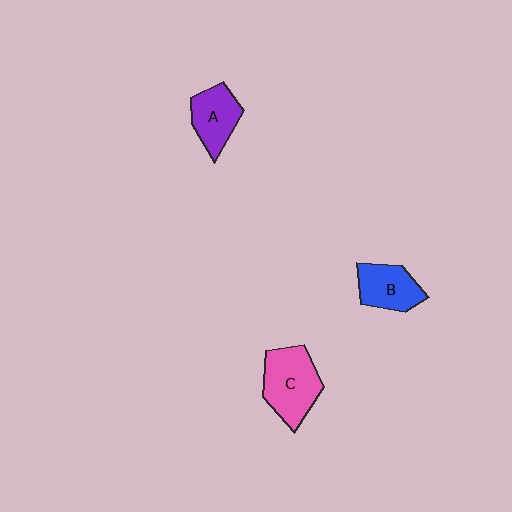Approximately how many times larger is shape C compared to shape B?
Approximately 1.4 times.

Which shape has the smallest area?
Shape A (purple).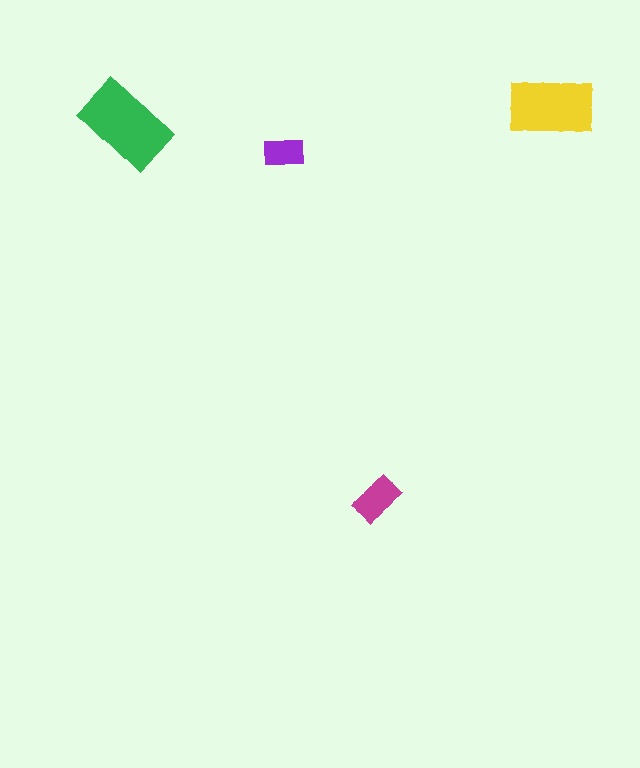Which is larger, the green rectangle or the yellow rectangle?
The green one.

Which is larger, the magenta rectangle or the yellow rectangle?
The yellow one.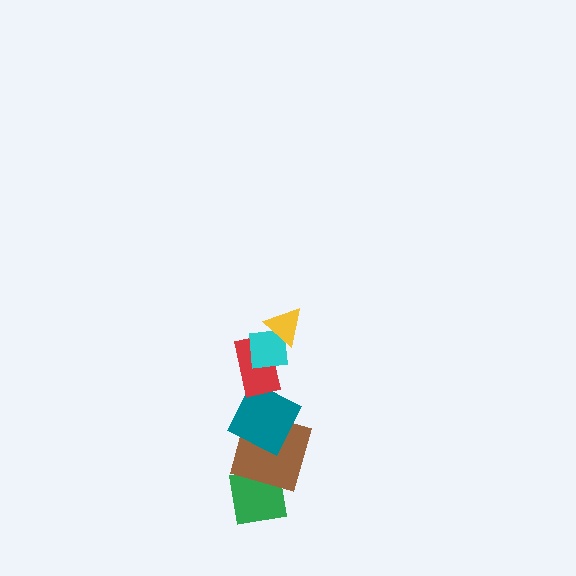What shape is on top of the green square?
The brown square is on top of the green square.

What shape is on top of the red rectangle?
The cyan square is on top of the red rectangle.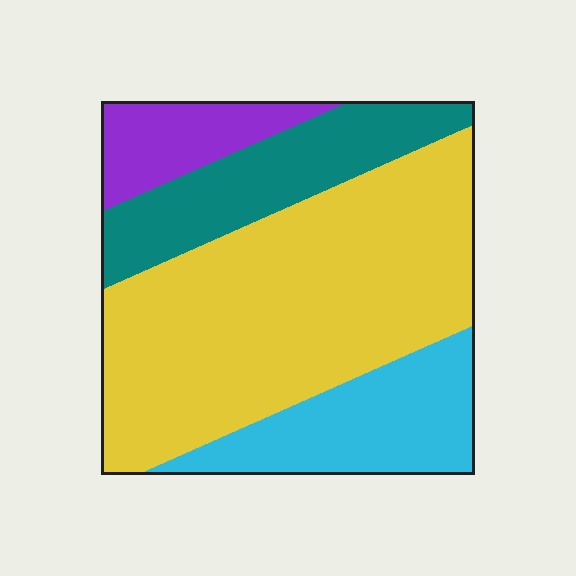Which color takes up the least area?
Purple, at roughly 10%.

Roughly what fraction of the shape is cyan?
Cyan covers 18% of the shape.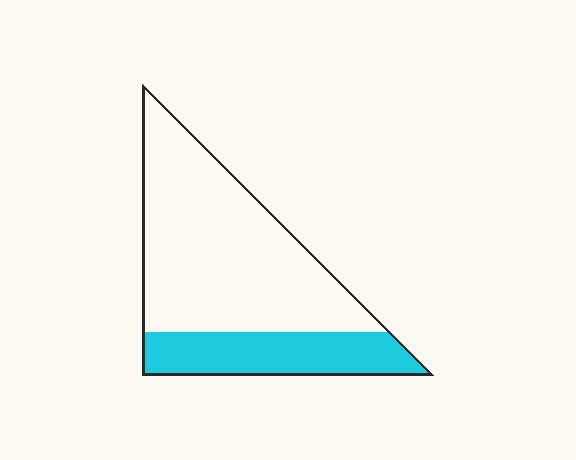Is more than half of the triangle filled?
No.